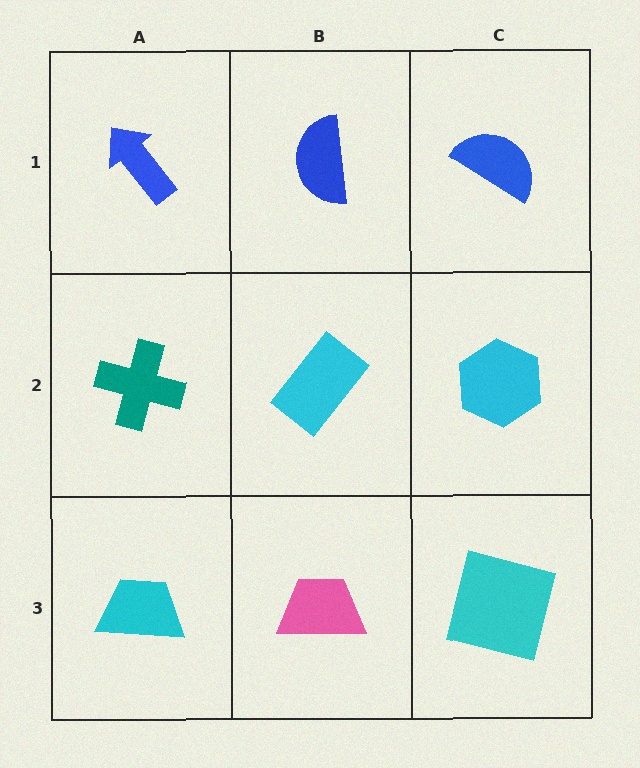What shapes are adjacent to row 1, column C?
A cyan hexagon (row 2, column C), a blue semicircle (row 1, column B).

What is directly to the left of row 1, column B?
A blue arrow.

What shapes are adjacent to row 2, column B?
A blue semicircle (row 1, column B), a pink trapezoid (row 3, column B), a teal cross (row 2, column A), a cyan hexagon (row 2, column C).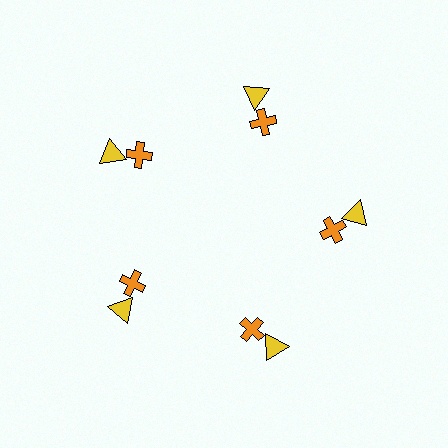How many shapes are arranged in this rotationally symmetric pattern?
There are 10 shapes, arranged in 5 groups of 2.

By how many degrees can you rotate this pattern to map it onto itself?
The pattern maps onto itself every 72 degrees of rotation.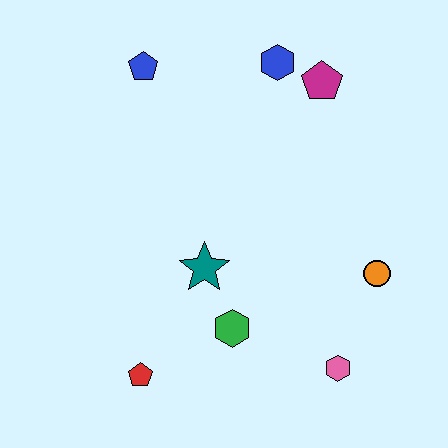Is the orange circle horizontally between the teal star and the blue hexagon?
No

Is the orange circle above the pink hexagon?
Yes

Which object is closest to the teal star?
The green hexagon is closest to the teal star.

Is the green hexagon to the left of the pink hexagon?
Yes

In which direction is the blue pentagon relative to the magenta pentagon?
The blue pentagon is to the left of the magenta pentagon.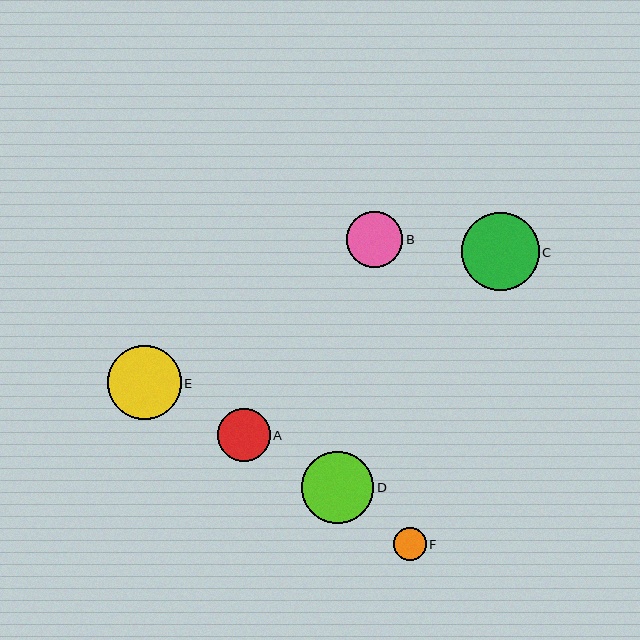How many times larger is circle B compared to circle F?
Circle B is approximately 1.7 times the size of circle F.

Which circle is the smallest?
Circle F is the smallest with a size of approximately 32 pixels.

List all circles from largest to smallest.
From largest to smallest: C, E, D, B, A, F.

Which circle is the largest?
Circle C is the largest with a size of approximately 77 pixels.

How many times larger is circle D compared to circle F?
Circle D is approximately 2.2 times the size of circle F.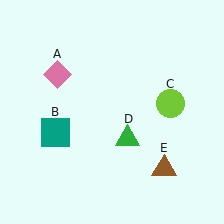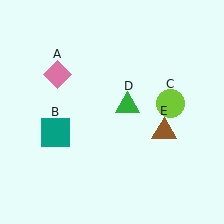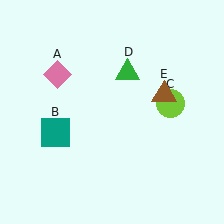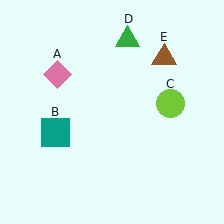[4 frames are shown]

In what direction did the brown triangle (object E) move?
The brown triangle (object E) moved up.